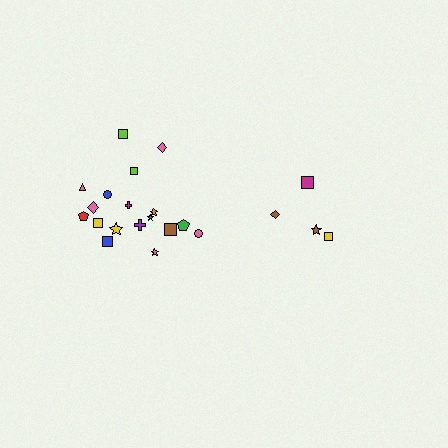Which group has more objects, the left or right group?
The left group.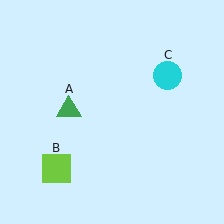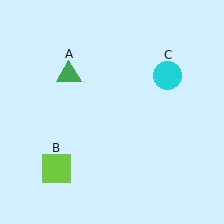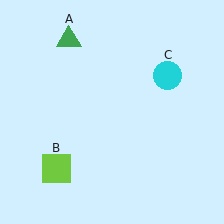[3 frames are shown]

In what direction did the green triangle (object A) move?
The green triangle (object A) moved up.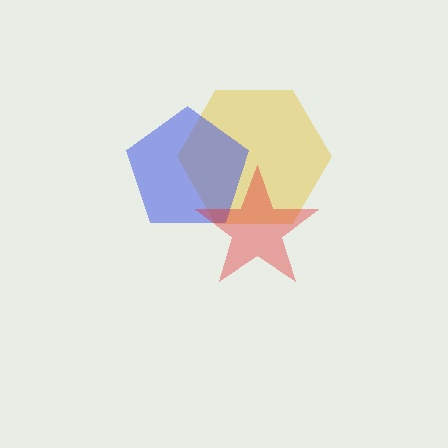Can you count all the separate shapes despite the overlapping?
Yes, there are 3 separate shapes.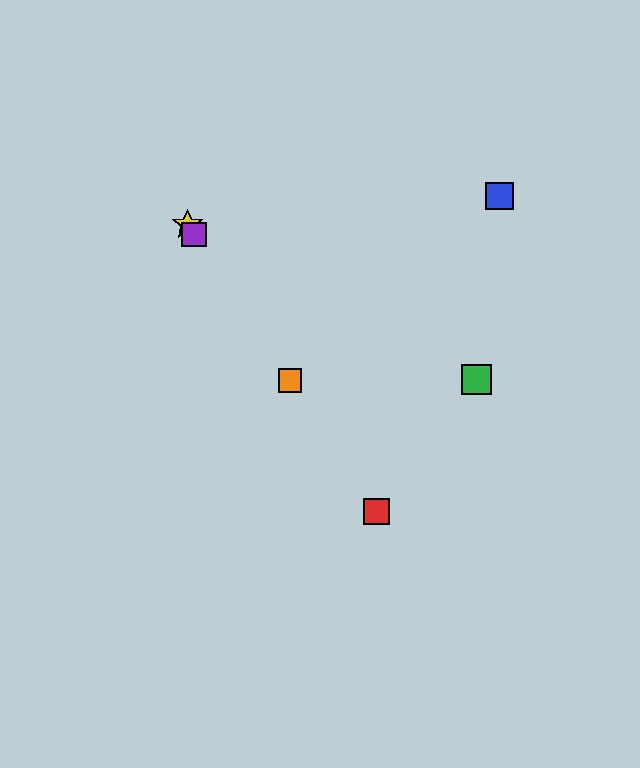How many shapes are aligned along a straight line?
4 shapes (the red square, the yellow star, the purple square, the orange square) are aligned along a straight line.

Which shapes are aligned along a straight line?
The red square, the yellow star, the purple square, the orange square are aligned along a straight line.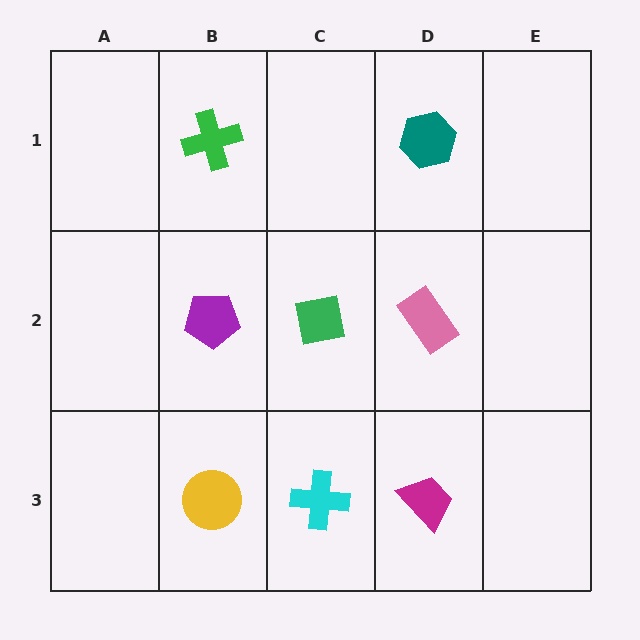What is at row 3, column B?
A yellow circle.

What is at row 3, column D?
A magenta trapezoid.